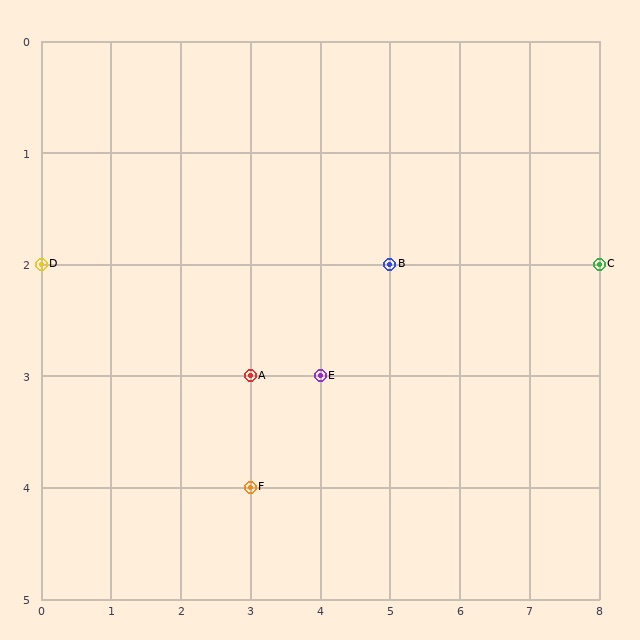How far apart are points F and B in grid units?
Points F and B are 2 columns and 2 rows apart (about 2.8 grid units diagonally).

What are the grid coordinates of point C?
Point C is at grid coordinates (8, 2).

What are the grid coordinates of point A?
Point A is at grid coordinates (3, 3).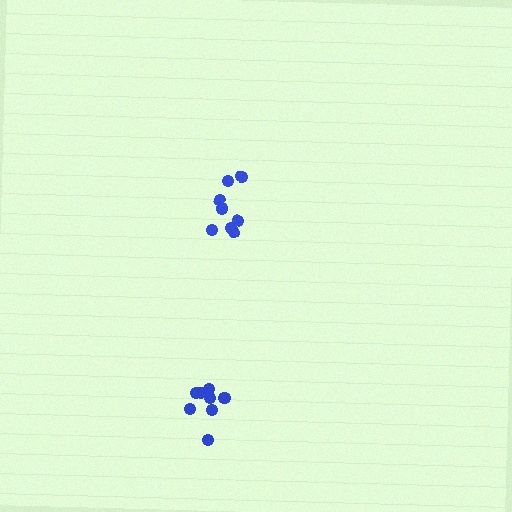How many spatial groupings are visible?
There are 2 spatial groupings.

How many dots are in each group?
Group 1: 8 dots, Group 2: 8 dots (16 total).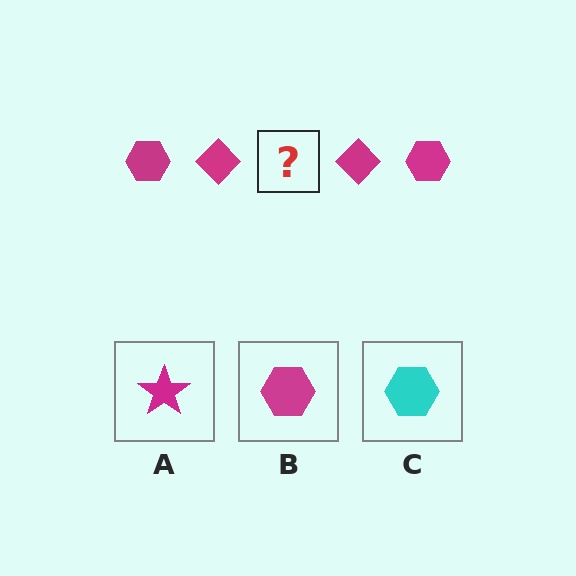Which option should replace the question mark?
Option B.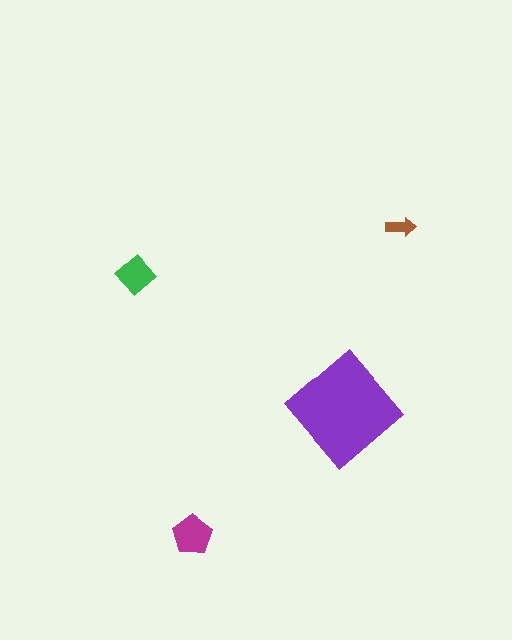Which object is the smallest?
The brown arrow.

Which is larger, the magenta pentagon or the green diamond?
The magenta pentagon.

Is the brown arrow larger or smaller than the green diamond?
Smaller.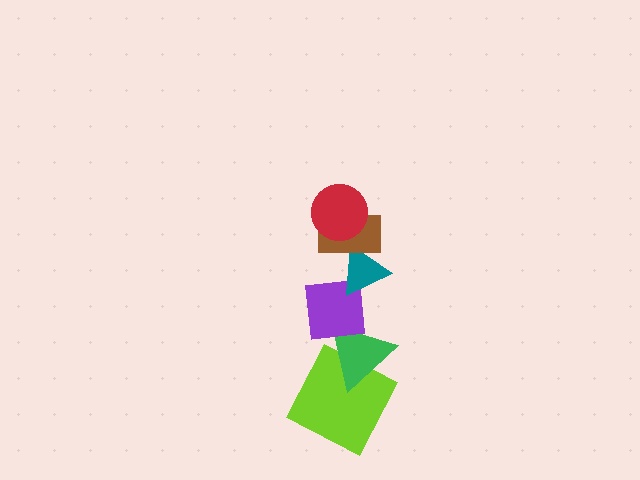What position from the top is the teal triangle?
The teal triangle is 3rd from the top.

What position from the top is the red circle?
The red circle is 1st from the top.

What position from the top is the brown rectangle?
The brown rectangle is 2nd from the top.